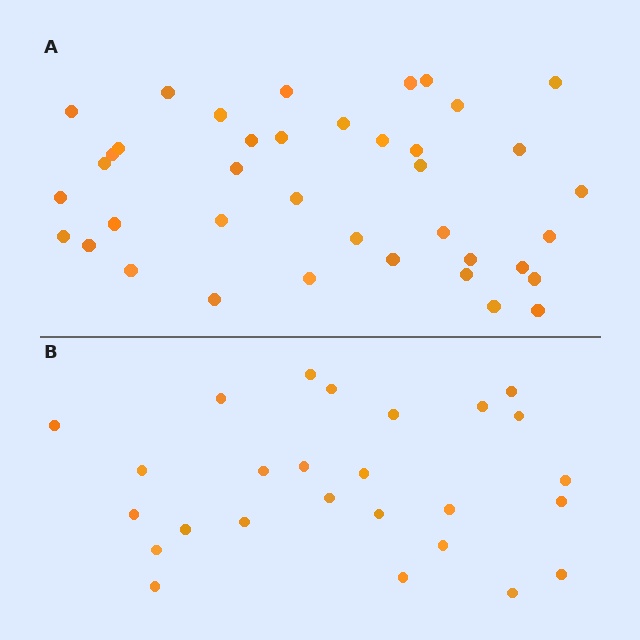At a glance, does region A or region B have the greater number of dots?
Region A (the top region) has more dots.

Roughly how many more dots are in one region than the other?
Region A has approximately 15 more dots than region B.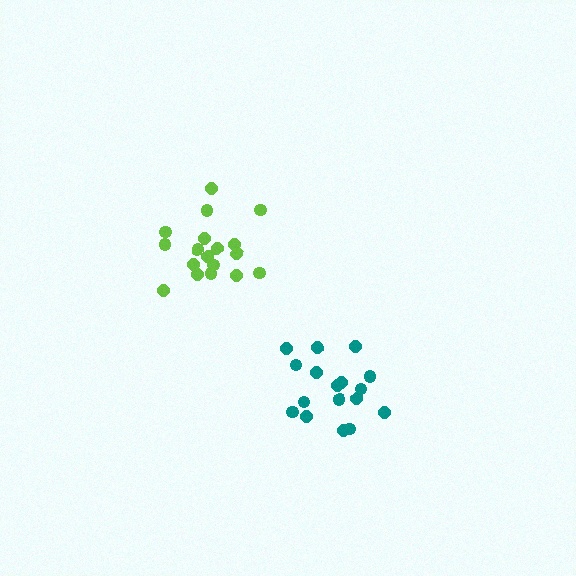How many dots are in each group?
Group 1: 18 dots, Group 2: 17 dots (35 total).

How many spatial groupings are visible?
There are 2 spatial groupings.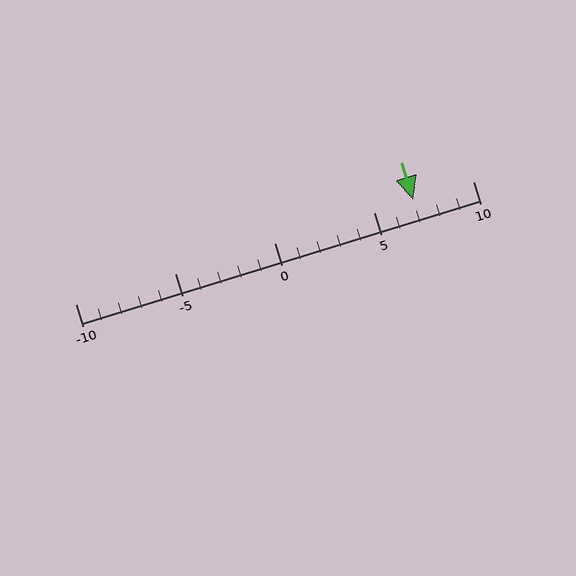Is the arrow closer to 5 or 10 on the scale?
The arrow is closer to 5.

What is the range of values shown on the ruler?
The ruler shows values from -10 to 10.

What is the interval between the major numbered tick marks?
The major tick marks are spaced 5 units apart.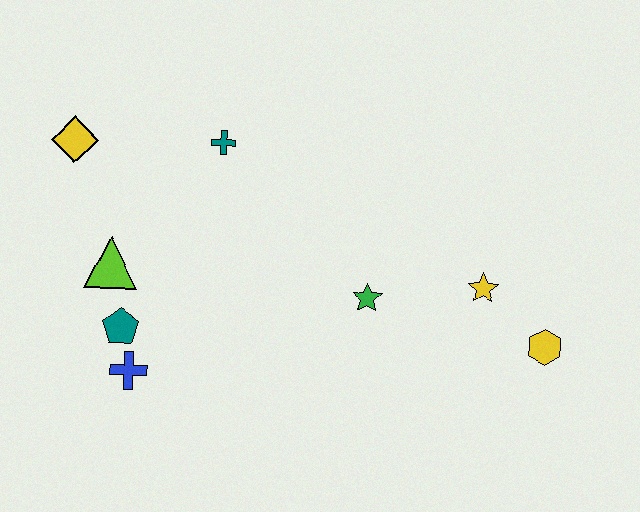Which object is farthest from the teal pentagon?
The yellow hexagon is farthest from the teal pentagon.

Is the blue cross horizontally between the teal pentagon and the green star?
Yes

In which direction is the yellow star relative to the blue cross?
The yellow star is to the right of the blue cross.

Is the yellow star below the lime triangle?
Yes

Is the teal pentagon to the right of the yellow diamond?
Yes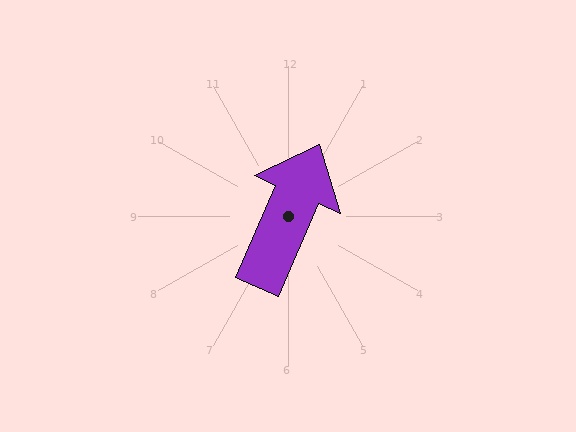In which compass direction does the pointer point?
Northeast.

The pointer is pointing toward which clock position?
Roughly 1 o'clock.